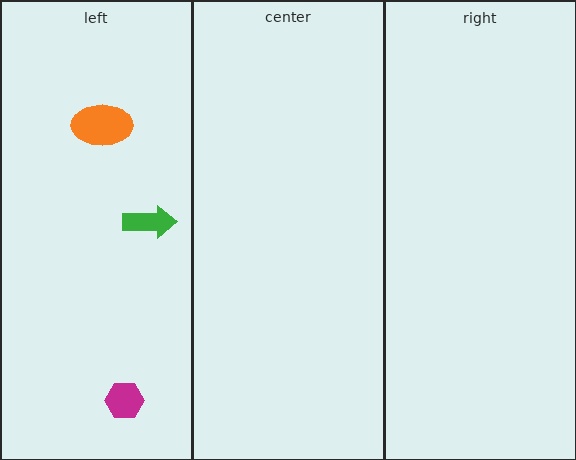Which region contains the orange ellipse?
The left region.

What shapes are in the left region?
The green arrow, the orange ellipse, the magenta hexagon.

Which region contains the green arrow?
The left region.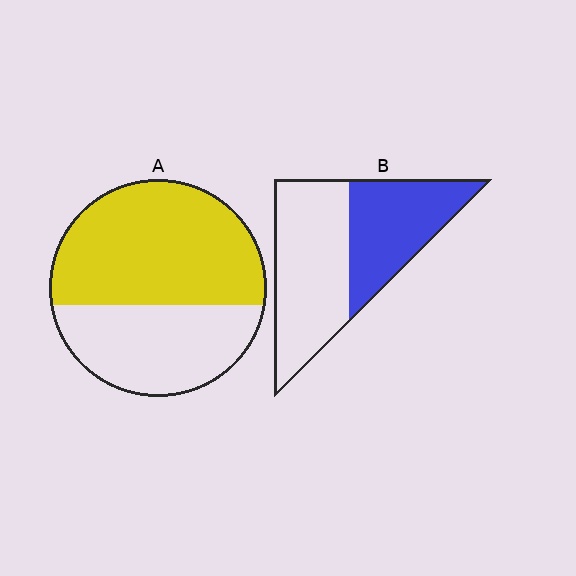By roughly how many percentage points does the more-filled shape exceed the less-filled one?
By roughly 15 percentage points (A over B).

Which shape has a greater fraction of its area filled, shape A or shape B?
Shape A.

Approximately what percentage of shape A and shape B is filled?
A is approximately 60% and B is approximately 45%.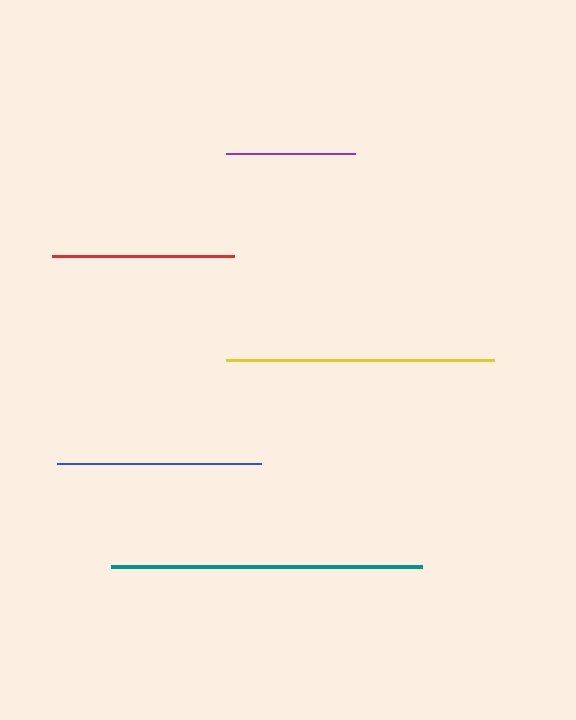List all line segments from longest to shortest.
From longest to shortest: teal, yellow, blue, red, purple.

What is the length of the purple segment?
The purple segment is approximately 129 pixels long.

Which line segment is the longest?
The teal line is the longest at approximately 311 pixels.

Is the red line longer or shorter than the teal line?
The teal line is longer than the red line.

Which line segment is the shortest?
The purple line is the shortest at approximately 129 pixels.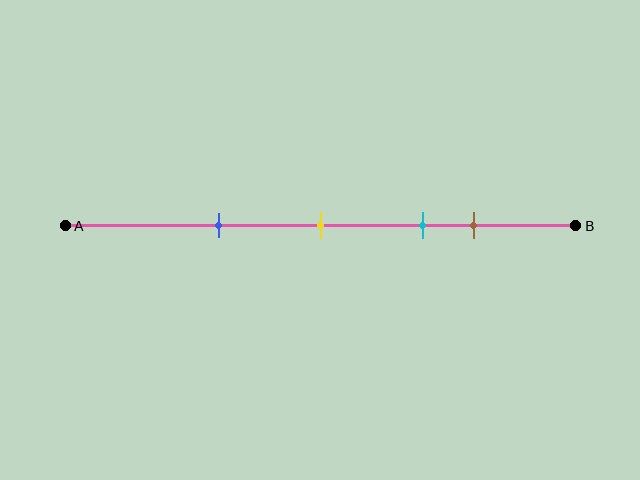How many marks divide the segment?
There are 4 marks dividing the segment.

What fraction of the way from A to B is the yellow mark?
The yellow mark is approximately 50% (0.5) of the way from A to B.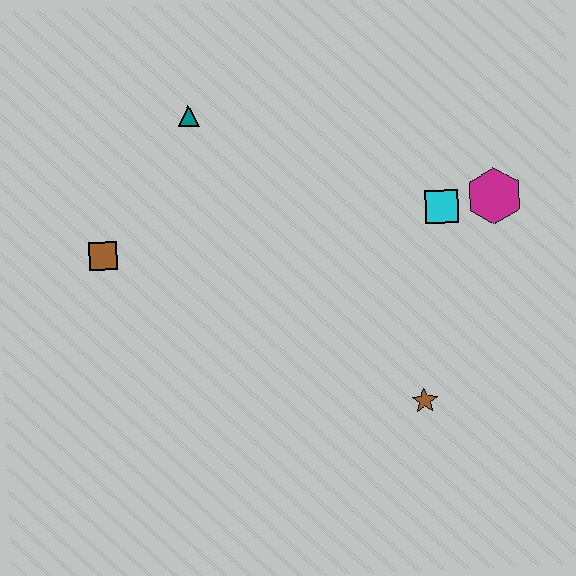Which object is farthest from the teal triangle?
The brown star is farthest from the teal triangle.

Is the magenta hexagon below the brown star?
No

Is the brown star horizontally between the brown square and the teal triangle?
No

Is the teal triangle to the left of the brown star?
Yes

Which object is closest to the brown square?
The teal triangle is closest to the brown square.